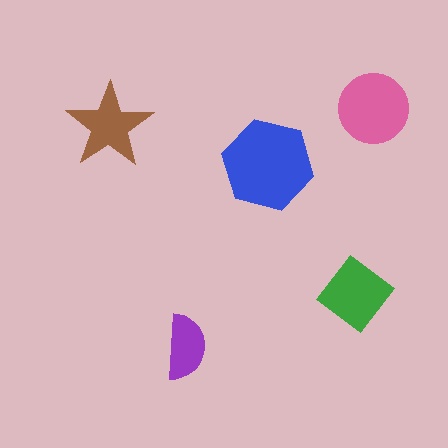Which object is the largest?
The blue hexagon.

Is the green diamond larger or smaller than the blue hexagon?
Smaller.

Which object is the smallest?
The purple semicircle.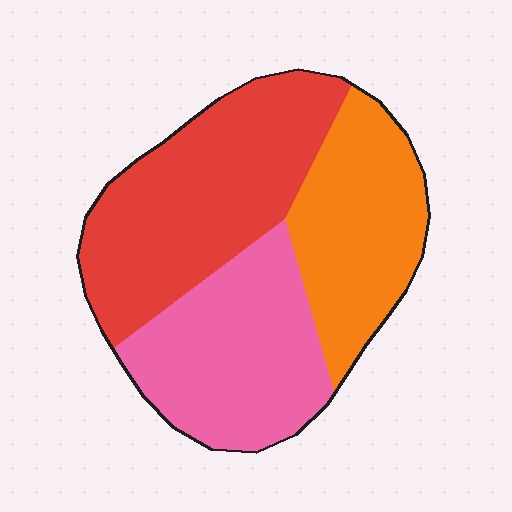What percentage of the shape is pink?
Pink covers about 30% of the shape.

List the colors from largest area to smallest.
From largest to smallest: red, pink, orange.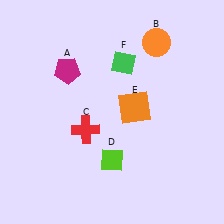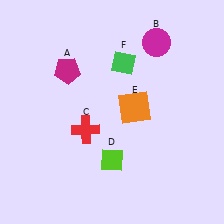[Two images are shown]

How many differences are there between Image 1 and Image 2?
There is 1 difference between the two images.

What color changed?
The circle (B) changed from orange in Image 1 to magenta in Image 2.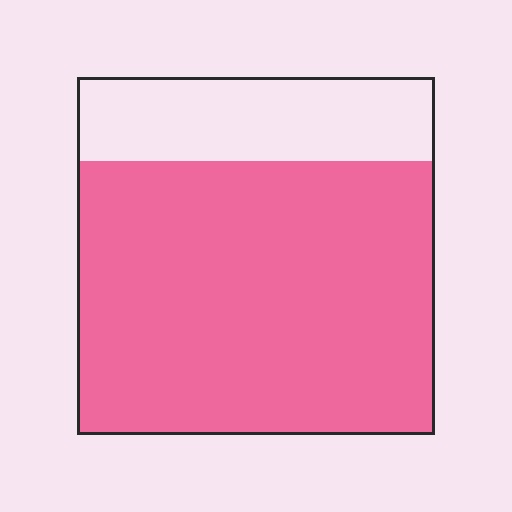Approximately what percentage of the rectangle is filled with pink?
Approximately 75%.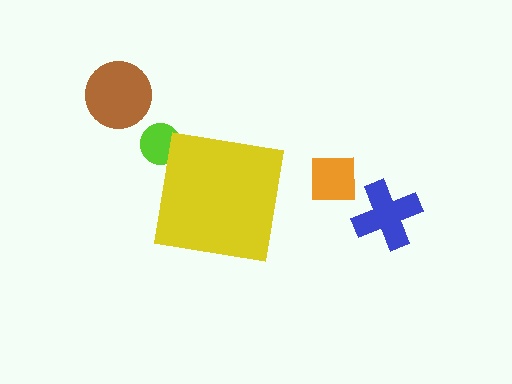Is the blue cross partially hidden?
No, the blue cross is fully visible.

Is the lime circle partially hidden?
Yes, the lime circle is partially hidden behind the yellow square.